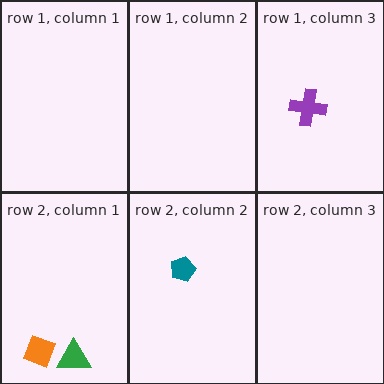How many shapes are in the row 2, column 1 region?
2.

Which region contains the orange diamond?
The row 2, column 1 region.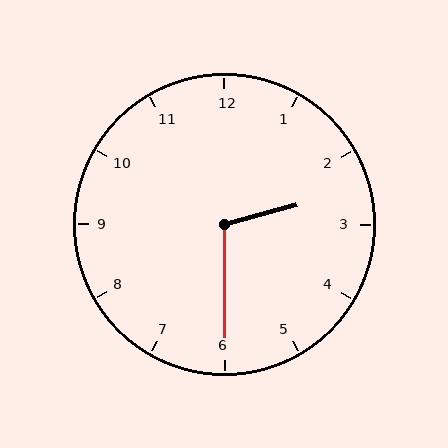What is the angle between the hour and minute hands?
Approximately 105 degrees.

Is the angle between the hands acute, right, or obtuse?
It is obtuse.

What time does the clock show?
2:30.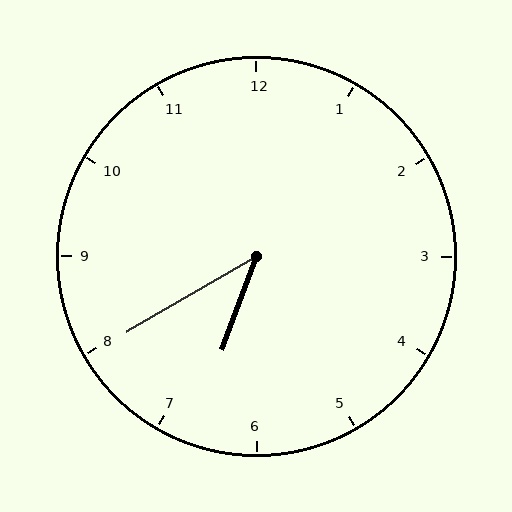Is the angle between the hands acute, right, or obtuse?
It is acute.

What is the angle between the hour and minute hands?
Approximately 40 degrees.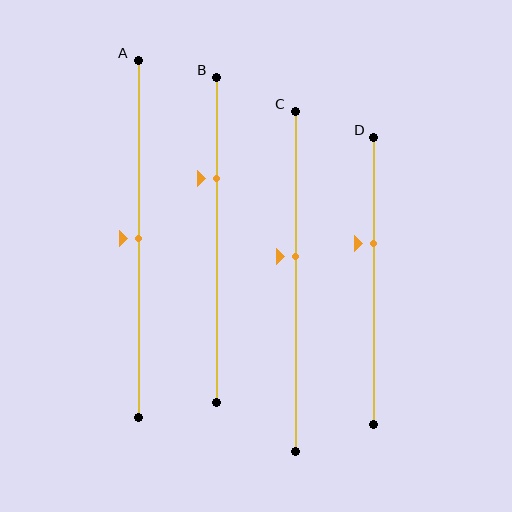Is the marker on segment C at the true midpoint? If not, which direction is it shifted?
No, the marker on segment C is shifted upward by about 7% of the segment length.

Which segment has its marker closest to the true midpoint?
Segment A has its marker closest to the true midpoint.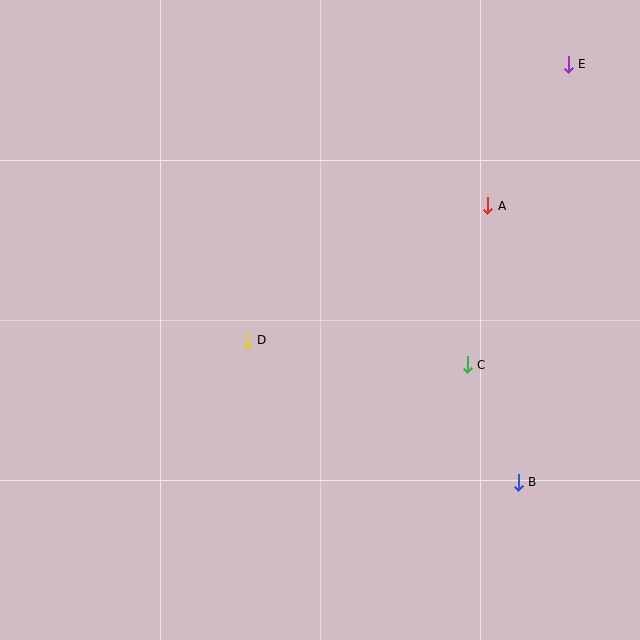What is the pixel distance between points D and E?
The distance between D and E is 423 pixels.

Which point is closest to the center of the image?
Point D at (247, 340) is closest to the center.